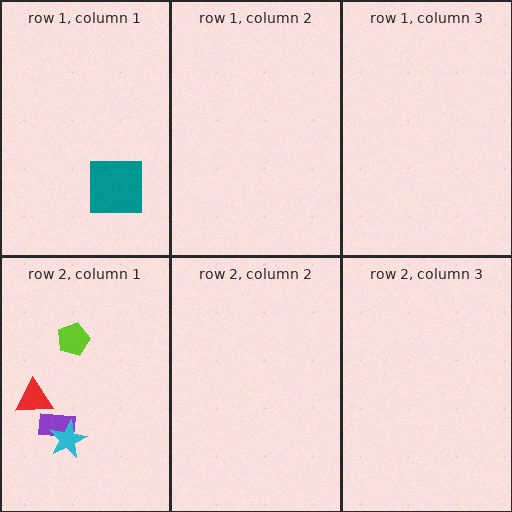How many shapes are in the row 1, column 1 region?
1.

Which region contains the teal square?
The row 1, column 1 region.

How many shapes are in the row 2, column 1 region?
4.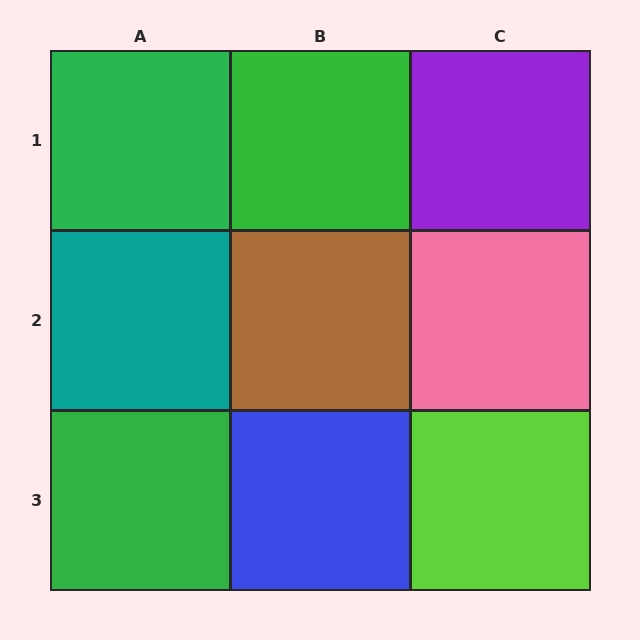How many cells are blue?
1 cell is blue.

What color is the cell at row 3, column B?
Blue.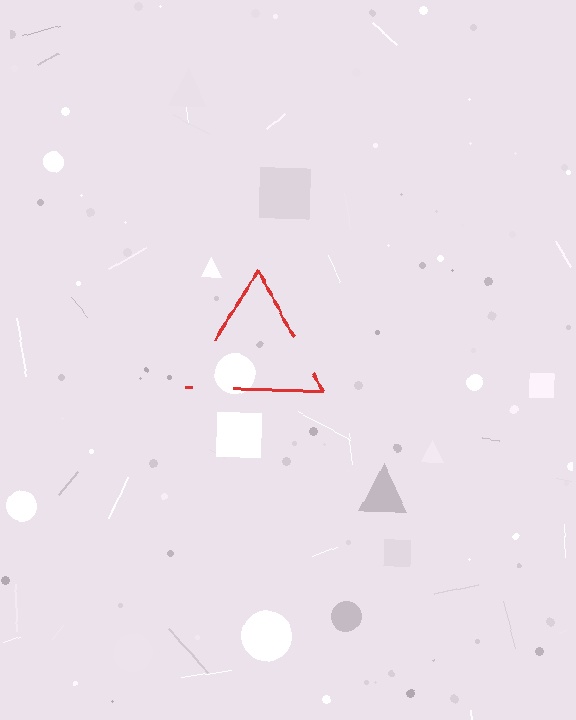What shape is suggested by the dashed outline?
The dashed outline suggests a triangle.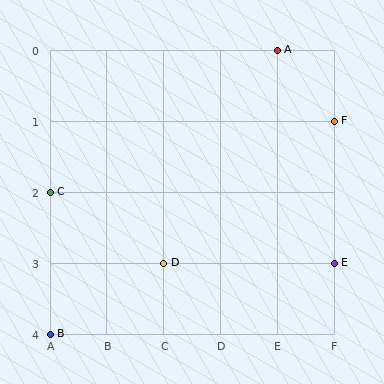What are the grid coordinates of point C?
Point C is at grid coordinates (A, 2).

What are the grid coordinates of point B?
Point B is at grid coordinates (A, 4).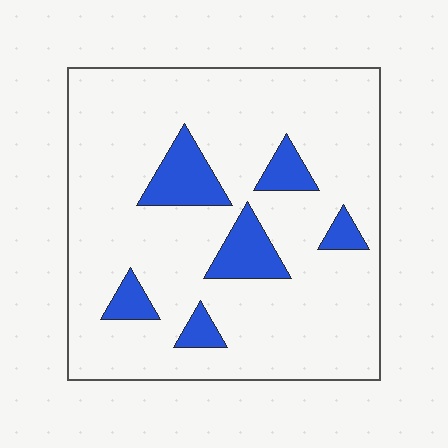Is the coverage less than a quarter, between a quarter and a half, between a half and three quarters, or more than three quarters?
Less than a quarter.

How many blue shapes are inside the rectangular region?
6.